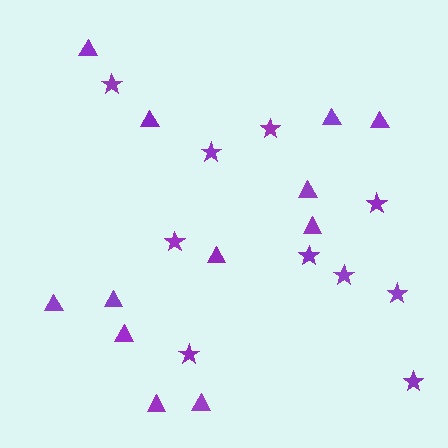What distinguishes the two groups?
There are 2 groups: one group of triangles (12) and one group of stars (10).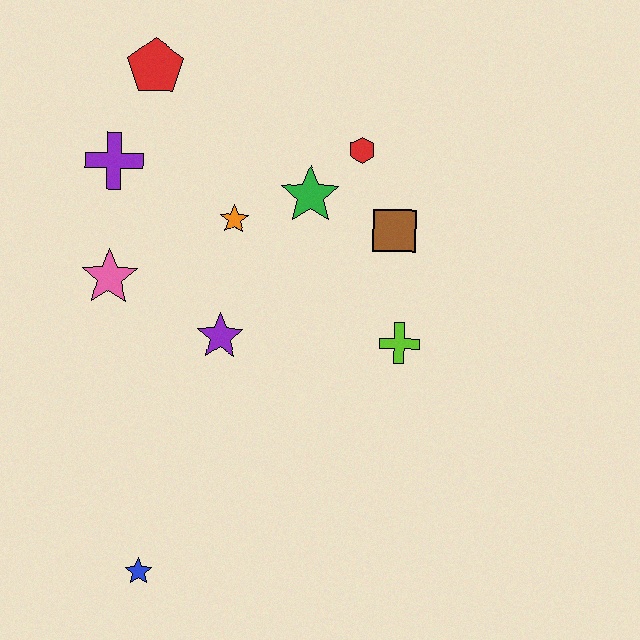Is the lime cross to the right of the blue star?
Yes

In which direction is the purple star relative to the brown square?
The purple star is to the left of the brown square.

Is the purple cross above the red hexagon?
No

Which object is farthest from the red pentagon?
The blue star is farthest from the red pentagon.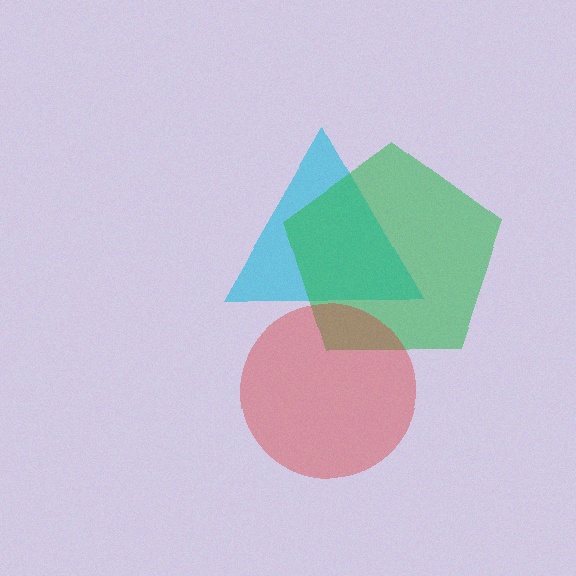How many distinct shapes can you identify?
There are 3 distinct shapes: a cyan triangle, a green pentagon, a red circle.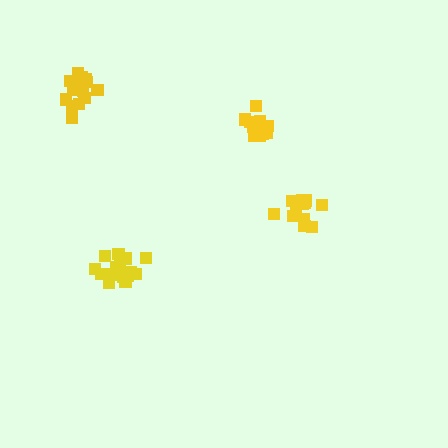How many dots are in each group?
Group 1: 14 dots, Group 2: 17 dots, Group 3: 12 dots, Group 4: 17 dots (60 total).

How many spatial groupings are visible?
There are 4 spatial groupings.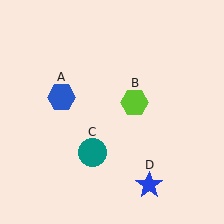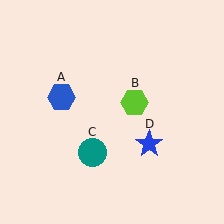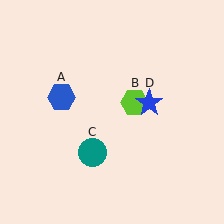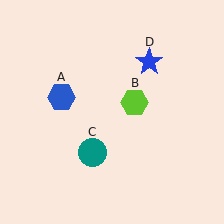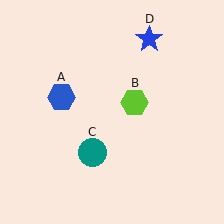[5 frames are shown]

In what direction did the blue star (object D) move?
The blue star (object D) moved up.